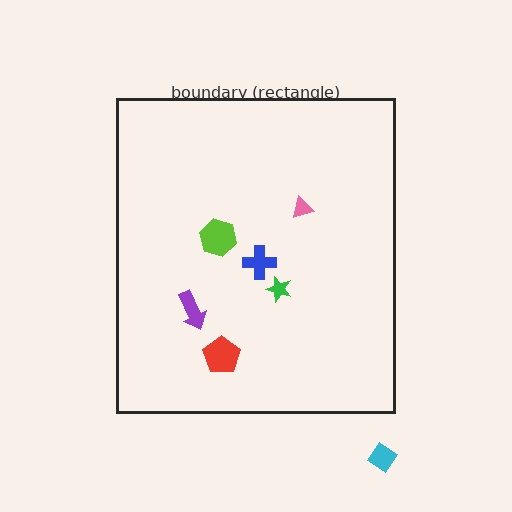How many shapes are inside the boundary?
6 inside, 1 outside.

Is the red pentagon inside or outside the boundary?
Inside.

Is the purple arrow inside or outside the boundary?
Inside.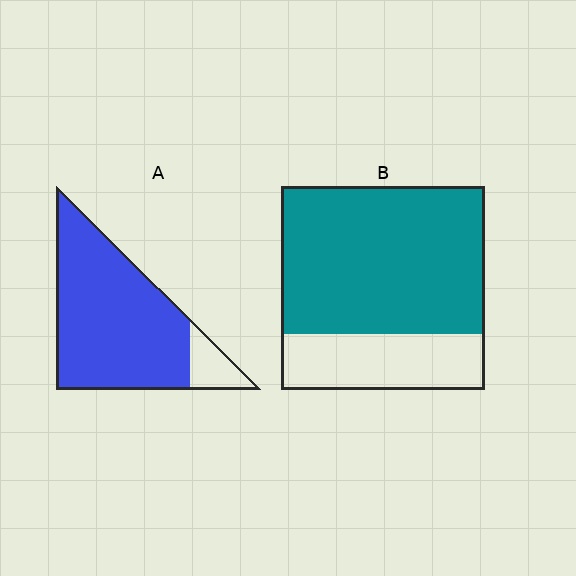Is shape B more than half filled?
Yes.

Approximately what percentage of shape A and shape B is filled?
A is approximately 90% and B is approximately 75%.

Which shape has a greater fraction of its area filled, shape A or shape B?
Shape A.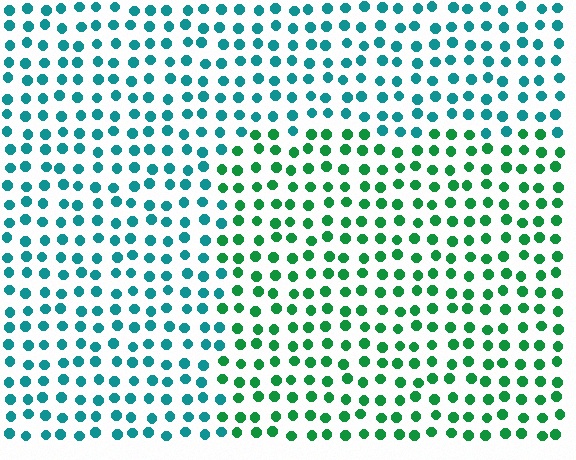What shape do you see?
I see a rectangle.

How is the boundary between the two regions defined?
The boundary is defined purely by a slight shift in hue (about 40 degrees). Spacing, size, and orientation are identical on both sides.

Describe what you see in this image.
The image is filled with small teal elements in a uniform arrangement. A rectangle-shaped region is visible where the elements are tinted to a slightly different hue, forming a subtle color boundary.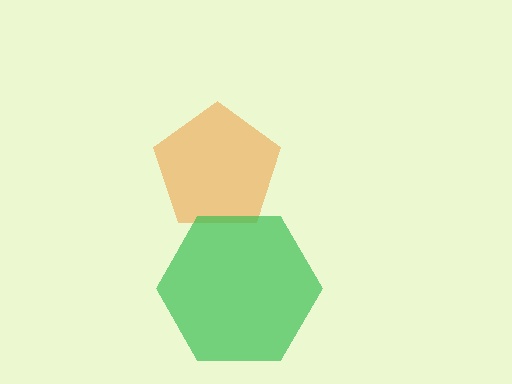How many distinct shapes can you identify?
There are 2 distinct shapes: an orange pentagon, a green hexagon.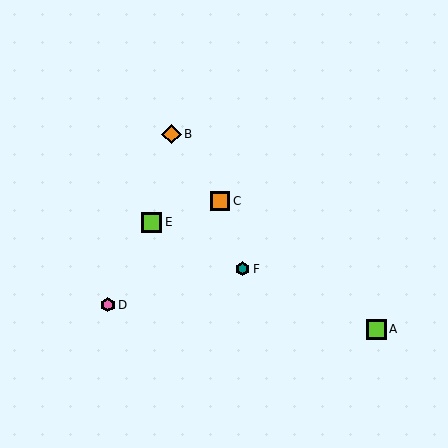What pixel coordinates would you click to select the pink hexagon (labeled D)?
Click at (108, 305) to select the pink hexagon D.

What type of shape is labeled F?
Shape F is a teal hexagon.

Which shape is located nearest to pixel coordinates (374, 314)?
The lime square (labeled A) at (376, 329) is nearest to that location.